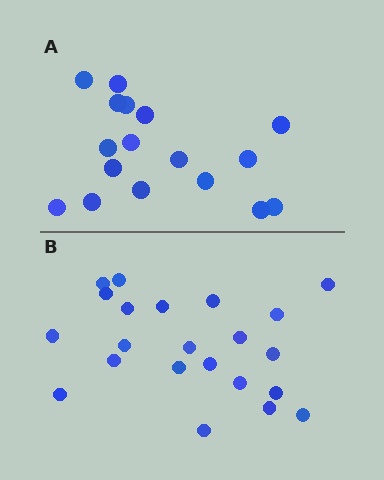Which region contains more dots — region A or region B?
Region B (the bottom region) has more dots.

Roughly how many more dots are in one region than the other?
Region B has about 5 more dots than region A.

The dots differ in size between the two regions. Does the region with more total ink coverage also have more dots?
No. Region A has more total ink coverage because its dots are larger, but region B actually contains more individual dots. Total area can be misleading — the number of items is what matters here.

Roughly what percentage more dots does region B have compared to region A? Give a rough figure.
About 30% more.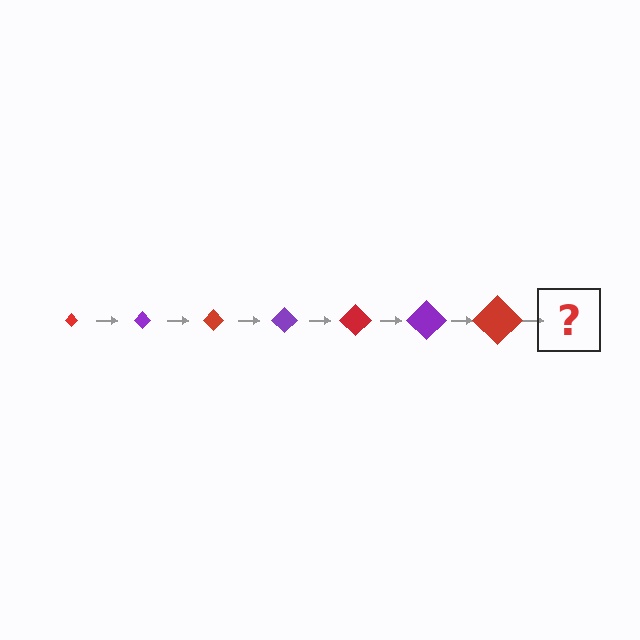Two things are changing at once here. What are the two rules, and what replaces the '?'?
The two rules are that the diamond grows larger each step and the color cycles through red and purple. The '?' should be a purple diamond, larger than the previous one.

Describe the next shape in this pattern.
It should be a purple diamond, larger than the previous one.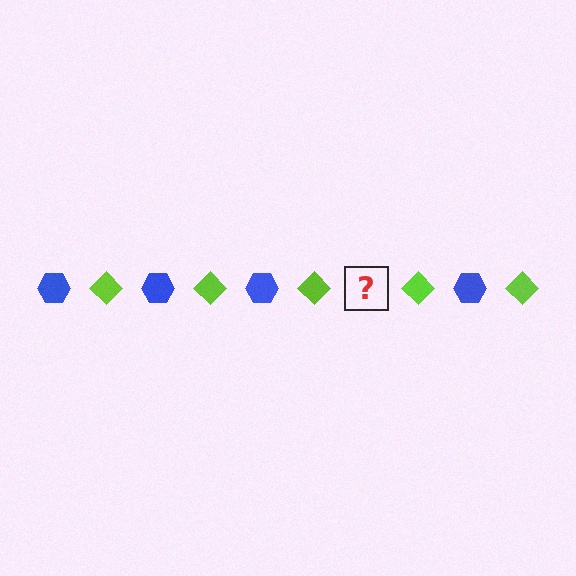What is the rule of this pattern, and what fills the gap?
The rule is that the pattern alternates between blue hexagon and lime diamond. The gap should be filled with a blue hexagon.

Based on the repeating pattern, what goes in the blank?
The blank should be a blue hexagon.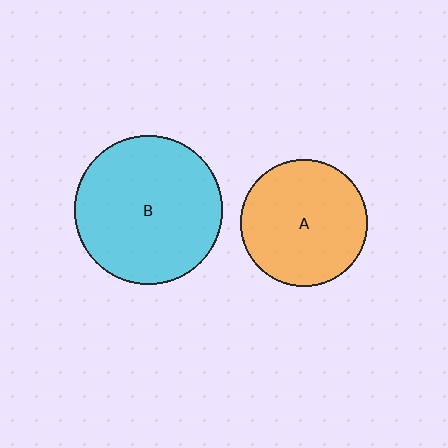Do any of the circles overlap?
No, none of the circles overlap.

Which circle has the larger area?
Circle B (cyan).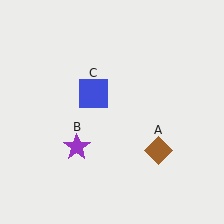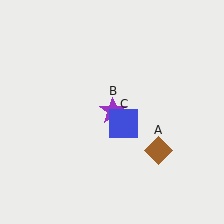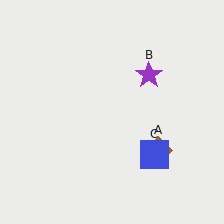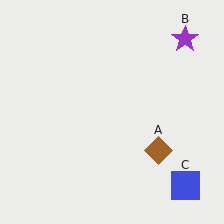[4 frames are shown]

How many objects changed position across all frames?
2 objects changed position: purple star (object B), blue square (object C).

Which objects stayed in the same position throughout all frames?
Brown diamond (object A) remained stationary.